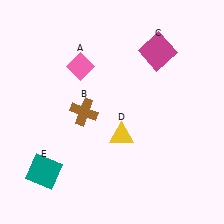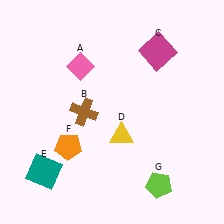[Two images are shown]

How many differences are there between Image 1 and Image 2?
There are 2 differences between the two images.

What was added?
An orange pentagon (F), a lime pentagon (G) were added in Image 2.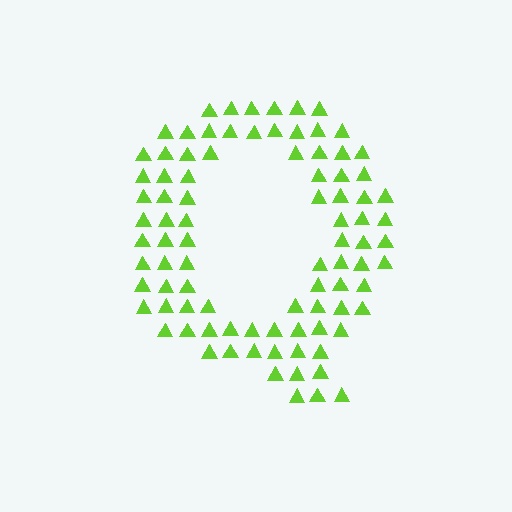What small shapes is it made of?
It is made of small triangles.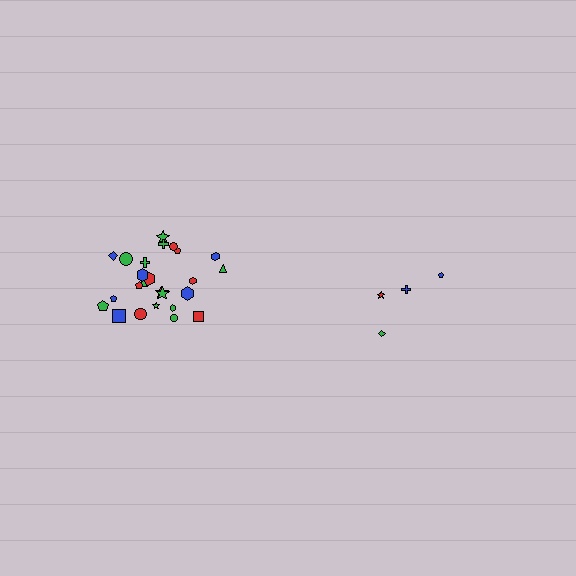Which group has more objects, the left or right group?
The left group.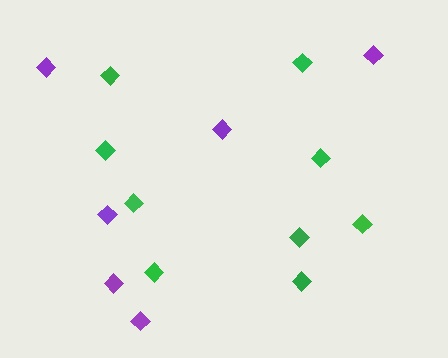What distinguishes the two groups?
There are 2 groups: one group of green diamonds (9) and one group of purple diamonds (6).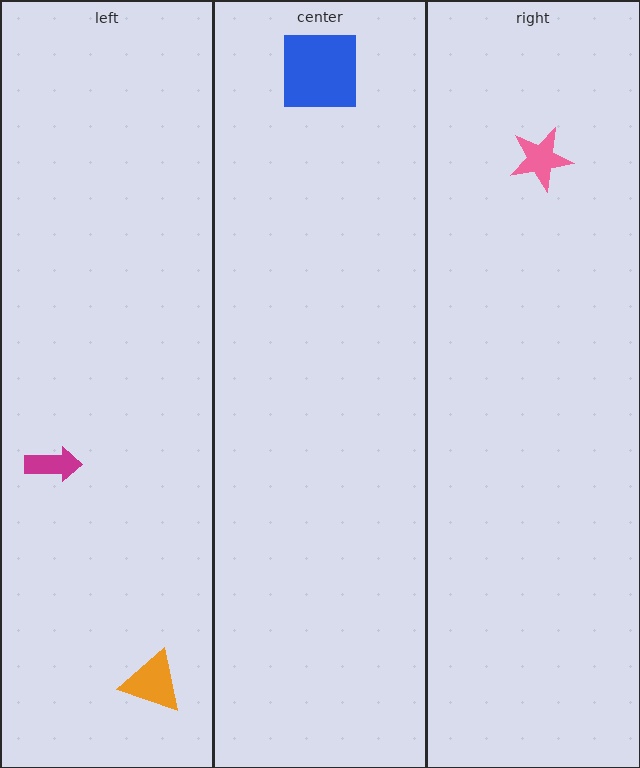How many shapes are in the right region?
1.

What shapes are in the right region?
The pink star.